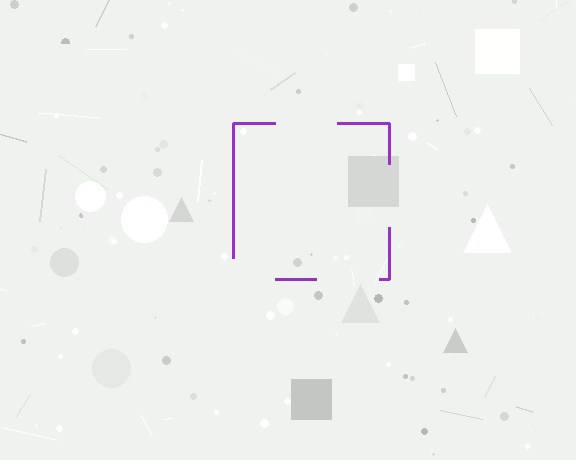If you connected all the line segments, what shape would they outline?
They would outline a square.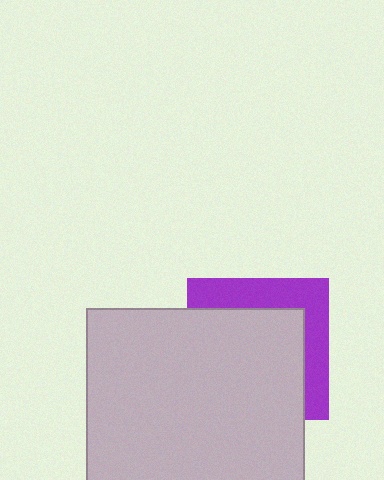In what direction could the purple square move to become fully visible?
The purple square could move toward the upper-right. That would shift it out from behind the light gray square entirely.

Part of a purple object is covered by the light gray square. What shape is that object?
It is a square.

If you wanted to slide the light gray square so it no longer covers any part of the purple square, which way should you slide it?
Slide it toward the lower-left — that is the most direct way to separate the two shapes.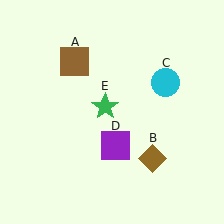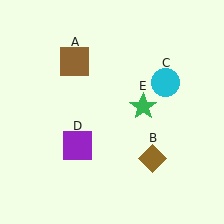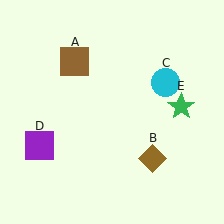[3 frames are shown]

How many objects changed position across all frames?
2 objects changed position: purple square (object D), green star (object E).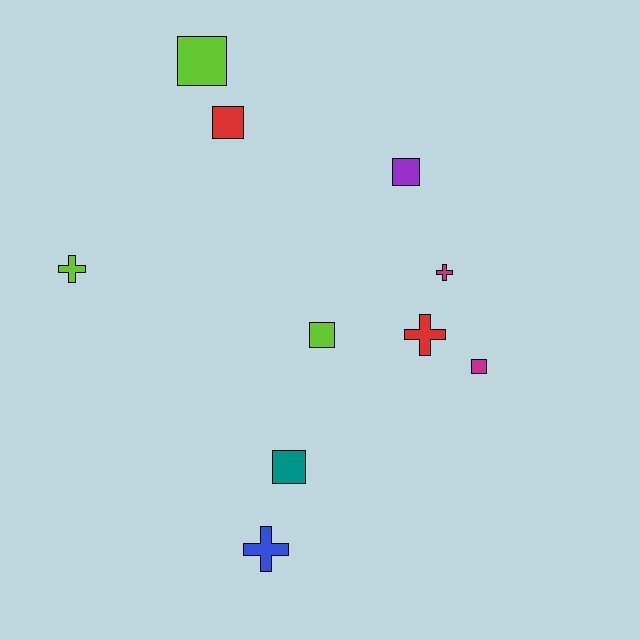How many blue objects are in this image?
There is 1 blue object.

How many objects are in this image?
There are 10 objects.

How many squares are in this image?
There are 6 squares.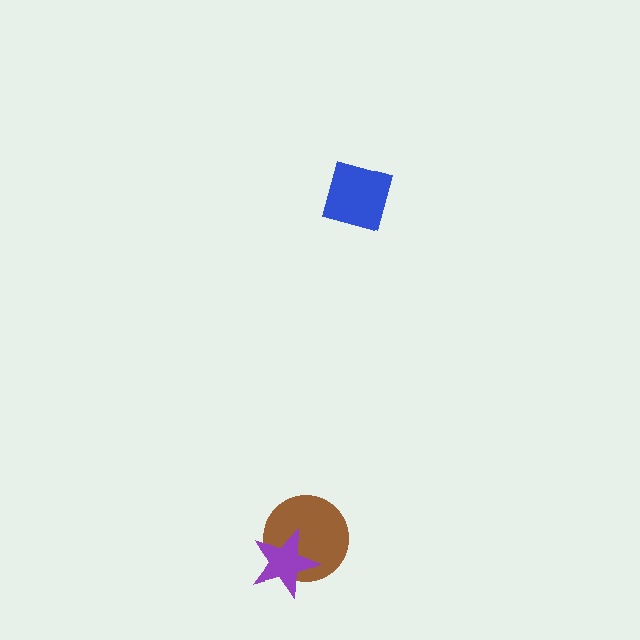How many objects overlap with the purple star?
1 object overlaps with the purple star.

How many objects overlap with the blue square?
0 objects overlap with the blue square.